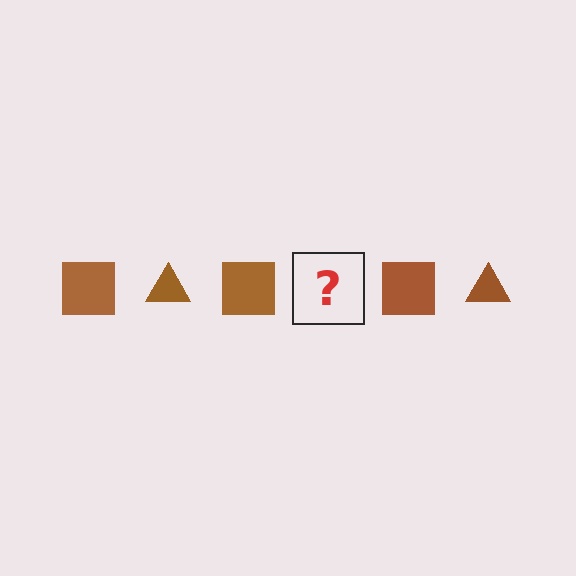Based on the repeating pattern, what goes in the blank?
The blank should be a brown triangle.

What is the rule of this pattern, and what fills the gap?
The rule is that the pattern cycles through square, triangle shapes in brown. The gap should be filled with a brown triangle.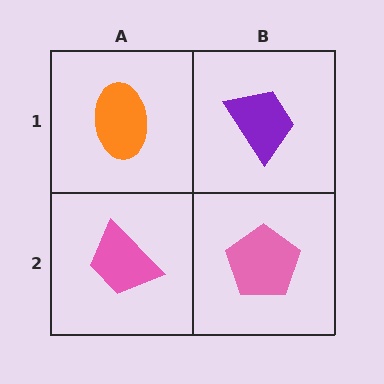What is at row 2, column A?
A pink trapezoid.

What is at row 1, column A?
An orange ellipse.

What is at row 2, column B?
A pink pentagon.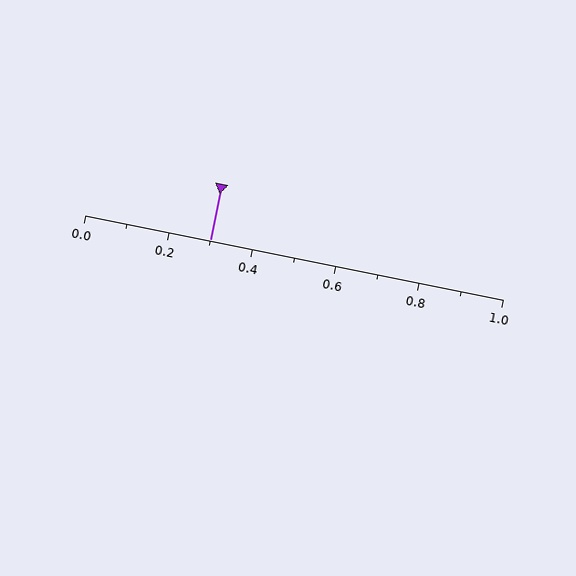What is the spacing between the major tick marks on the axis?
The major ticks are spaced 0.2 apart.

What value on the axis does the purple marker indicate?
The marker indicates approximately 0.3.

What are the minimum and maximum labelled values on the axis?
The axis runs from 0.0 to 1.0.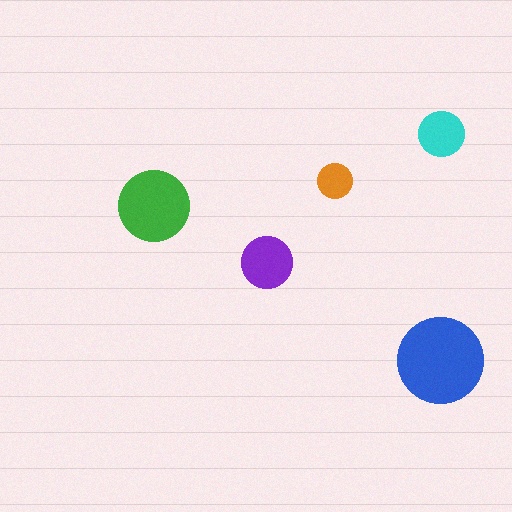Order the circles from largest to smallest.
the blue one, the green one, the purple one, the cyan one, the orange one.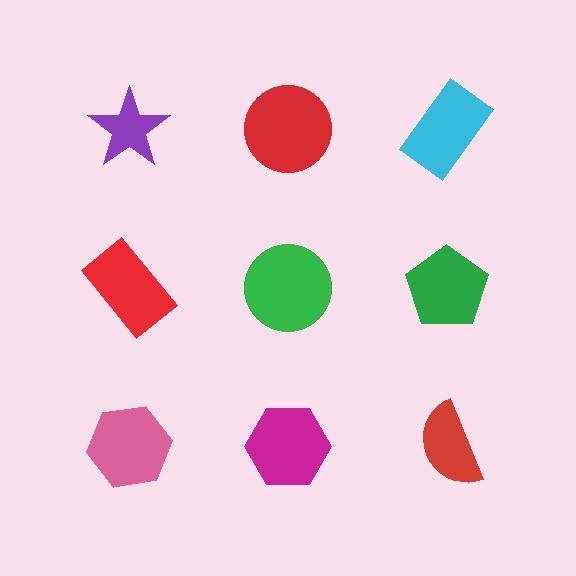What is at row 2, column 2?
A green circle.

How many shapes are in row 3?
3 shapes.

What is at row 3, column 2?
A magenta hexagon.